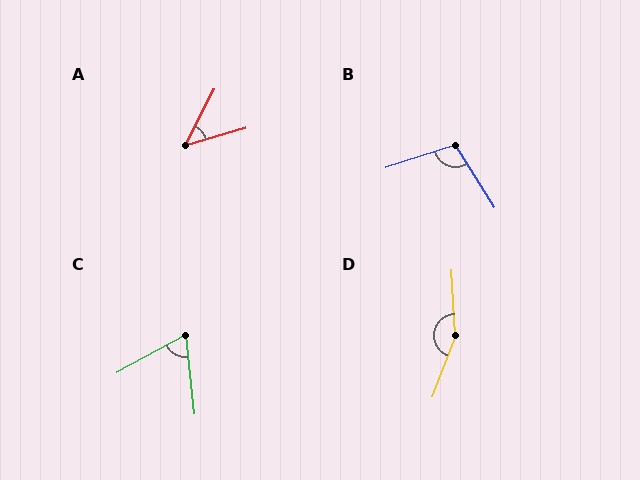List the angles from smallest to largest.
A (47°), C (67°), B (104°), D (156°).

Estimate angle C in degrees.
Approximately 67 degrees.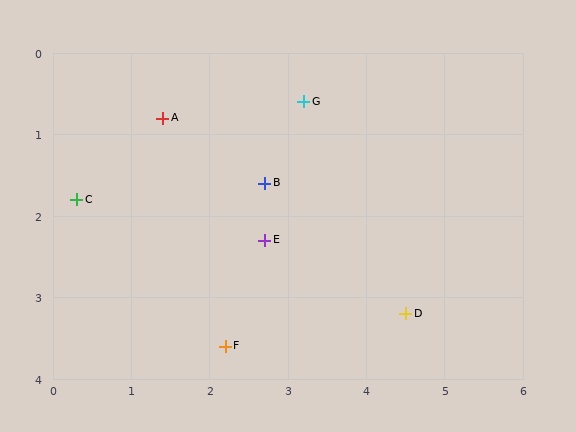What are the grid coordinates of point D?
Point D is at approximately (4.5, 3.2).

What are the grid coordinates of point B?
Point B is at approximately (2.7, 1.6).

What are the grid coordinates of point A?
Point A is at approximately (1.4, 0.8).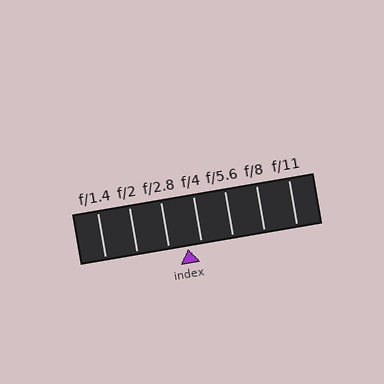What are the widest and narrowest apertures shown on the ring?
The widest aperture shown is f/1.4 and the narrowest is f/11.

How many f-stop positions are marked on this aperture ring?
There are 7 f-stop positions marked.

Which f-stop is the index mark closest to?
The index mark is closest to f/4.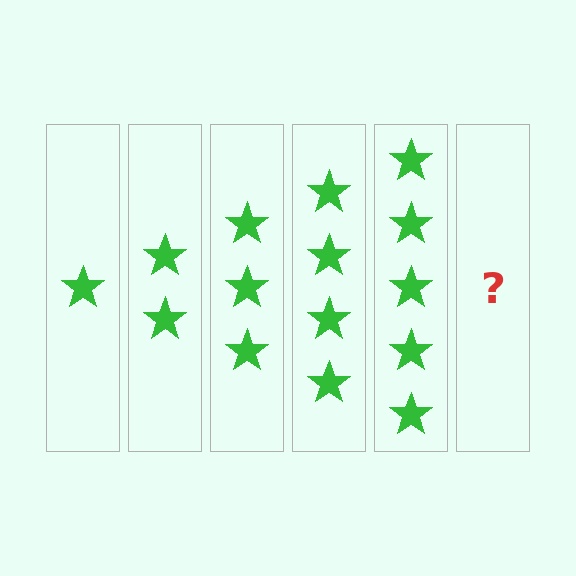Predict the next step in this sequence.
The next step is 6 stars.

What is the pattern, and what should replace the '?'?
The pattern is that each step adds one more star. The '?' should be 6 stars.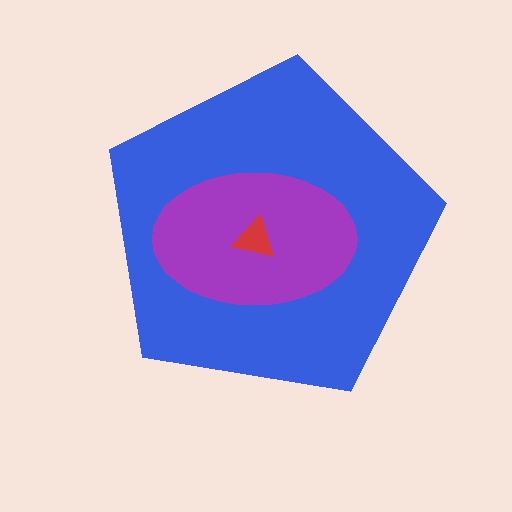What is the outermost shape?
The blue pentagon.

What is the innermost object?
The red triangle.